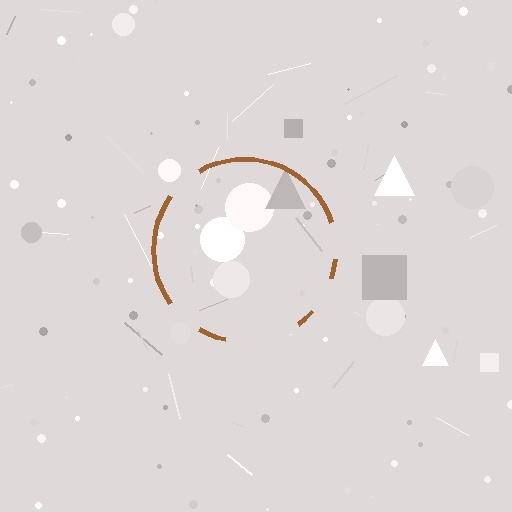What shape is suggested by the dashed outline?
The dashed outline suggests a circle.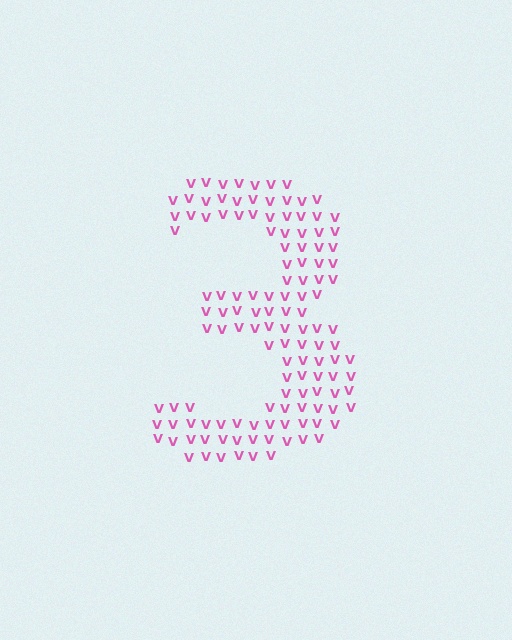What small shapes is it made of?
It is made of small letter V's.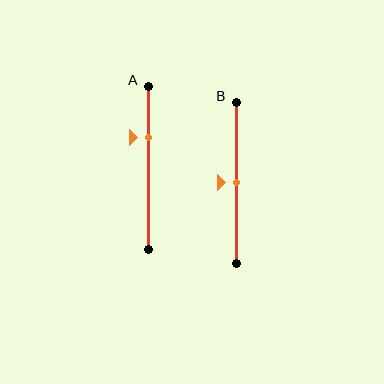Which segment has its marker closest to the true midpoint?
Segment B has its marker closest to the true midpoint.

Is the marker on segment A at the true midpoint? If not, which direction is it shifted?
No, the marker on segment A is shifted upward by about 19% of the segment length.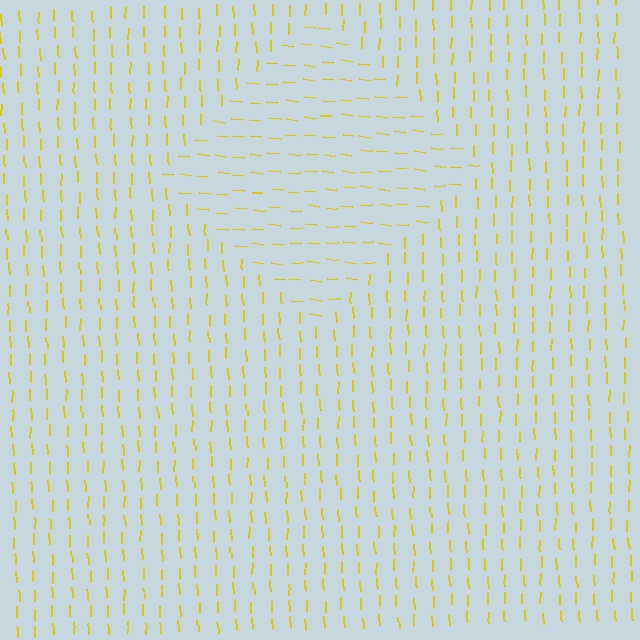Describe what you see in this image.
The image is filled with small yellow line segments. A diamond region in the image has lines oriented differently from the surrounding lines, creating a visible texture boundary.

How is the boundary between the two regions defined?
The boundary is defined purely by a change in line orientation (approximately 82 degrees difference). All lines are the same color and thickness.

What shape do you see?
I see a diamond.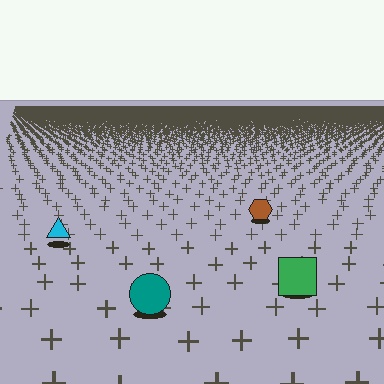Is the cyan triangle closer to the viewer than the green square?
No. The green square is closer — you can tell from the texture gradient: the ground texture is coarser near it.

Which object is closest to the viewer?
The teal circle is closest. The texture marks near it are larger and more spread out.